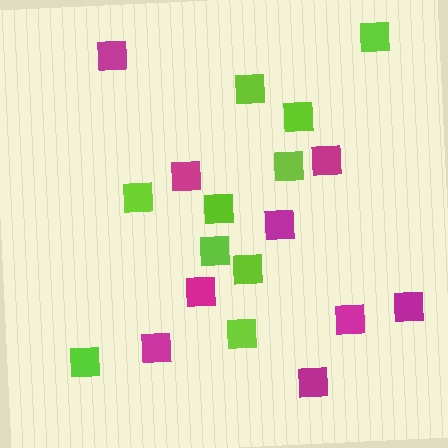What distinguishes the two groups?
There are 2 groups: one group of magenta squares (9) and one group of lime squares (10).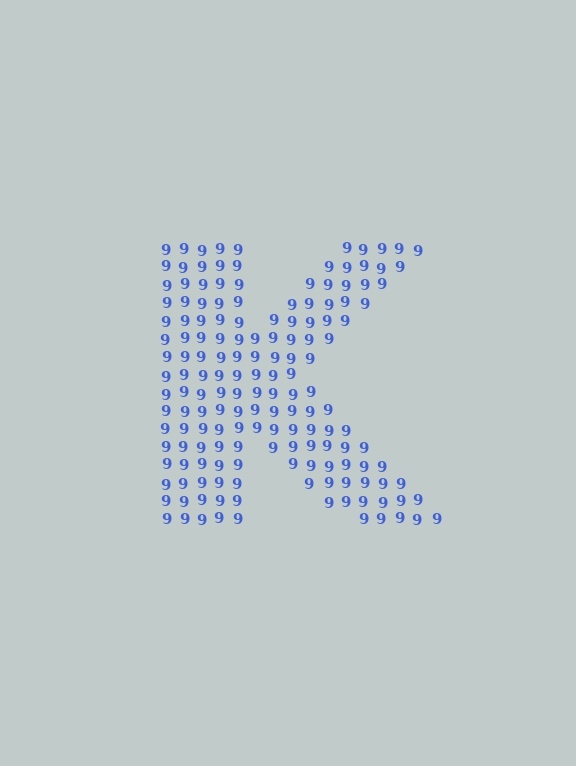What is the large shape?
The large shape is the letter K.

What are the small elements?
The small elements are digit 9's.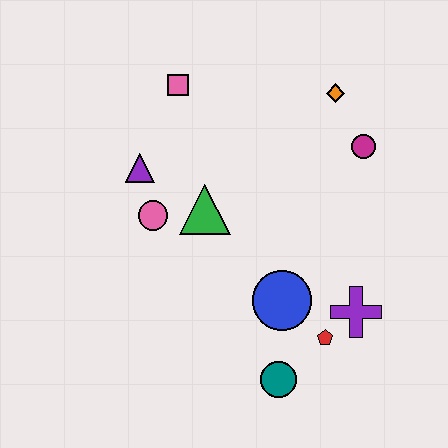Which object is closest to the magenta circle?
The orange diamond is closest to the magenta circle.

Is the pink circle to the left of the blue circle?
Yes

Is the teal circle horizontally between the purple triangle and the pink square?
No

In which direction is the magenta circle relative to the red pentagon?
The magenta circle is above the red pentagon.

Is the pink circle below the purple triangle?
Yes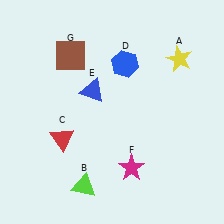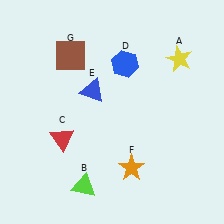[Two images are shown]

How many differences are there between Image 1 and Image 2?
There is 1 difference between the two images.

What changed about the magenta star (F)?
In Image 1, F is magenta. In Image 2, it changed to orange.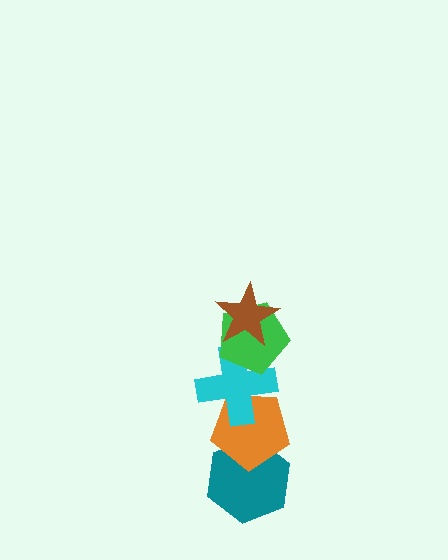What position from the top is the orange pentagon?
The orange pentagon is 4th from the top.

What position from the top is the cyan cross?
The cyan cross is 3rd from the top.